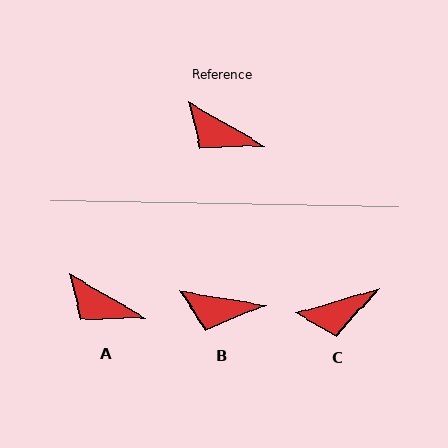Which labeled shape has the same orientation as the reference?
A.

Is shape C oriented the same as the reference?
No, it is off by about 47 degrees.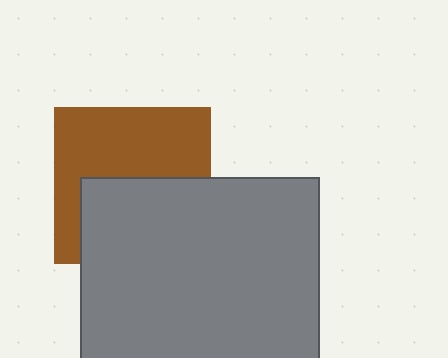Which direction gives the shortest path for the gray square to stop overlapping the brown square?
Moving down gives the shortest separation.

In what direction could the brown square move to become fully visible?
The brown square could move up. That would shift it out from behind the gray square entirely.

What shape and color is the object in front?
The object in front is a gray square.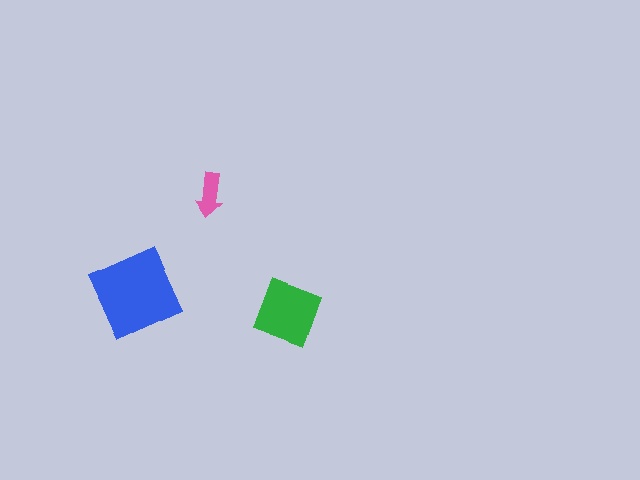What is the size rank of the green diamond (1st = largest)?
2nd.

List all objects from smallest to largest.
The pink arrow, the green diamond, the blue square.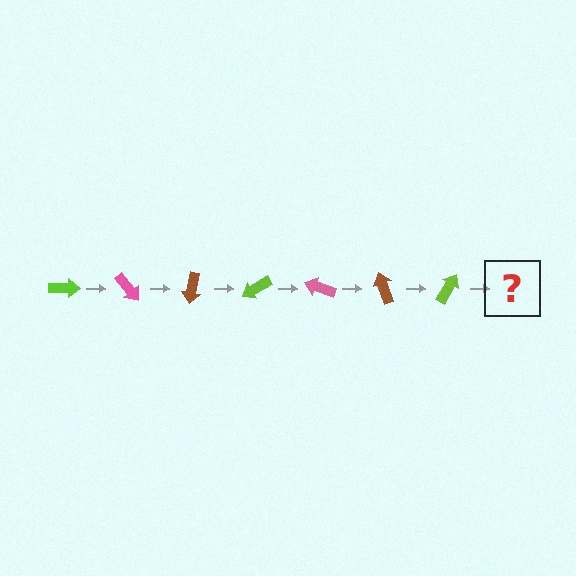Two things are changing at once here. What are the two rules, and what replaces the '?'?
The two rules are that it rotates 50 degrees each step and the color cycles through lime, pink, and brown. The '?' should be a pink arrow, rotated 350 degrees from the start.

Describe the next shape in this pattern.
It should be a pink arrow, rotated 350 degrees from the start.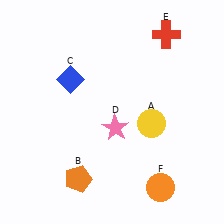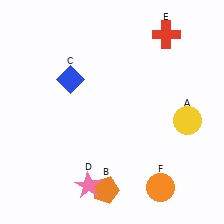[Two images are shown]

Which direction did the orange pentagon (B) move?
The orange pentagon (B) moved right.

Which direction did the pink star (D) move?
The pink star (D) moved down.